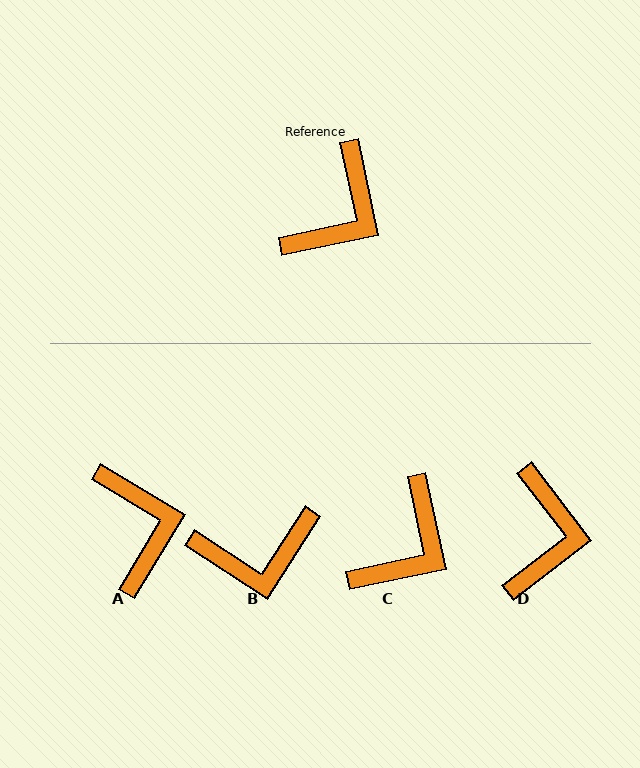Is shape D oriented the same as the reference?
No, it is off by about 25 degrees.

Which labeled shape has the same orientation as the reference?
C.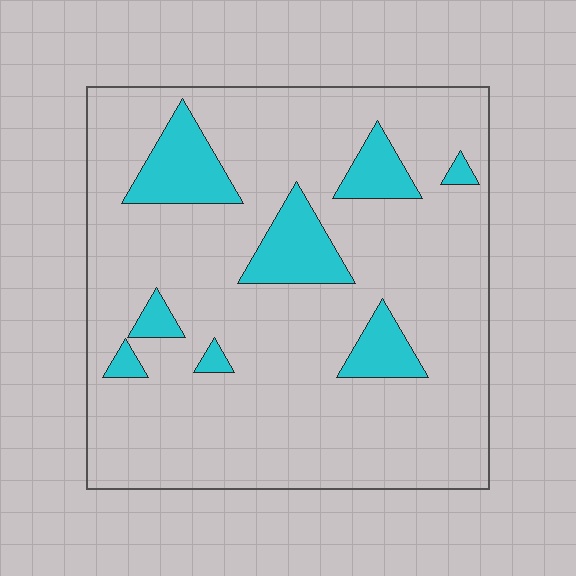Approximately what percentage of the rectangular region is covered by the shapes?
Approximately 15%.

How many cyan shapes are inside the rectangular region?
8.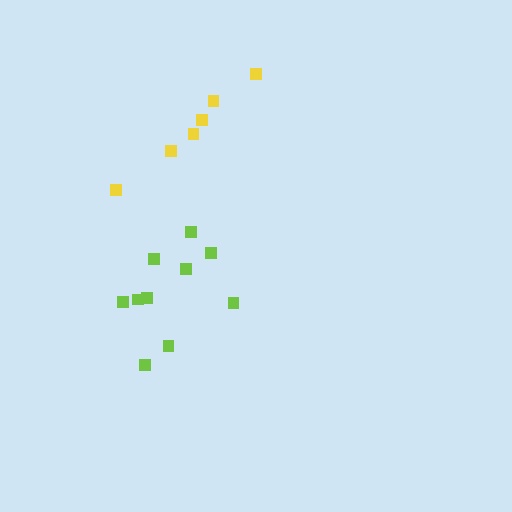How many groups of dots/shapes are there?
There are 2 groups.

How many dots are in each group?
Group 1: 10 dots, Group 2: 6 dots (16 total).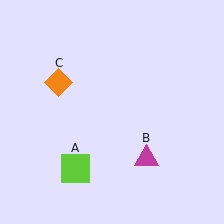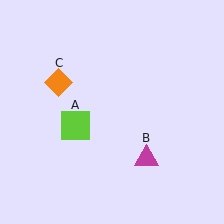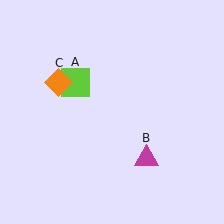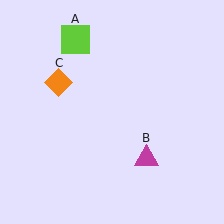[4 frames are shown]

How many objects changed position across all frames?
1 object changed position: lime square (object A).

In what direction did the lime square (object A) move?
The lime square (object A) moved up.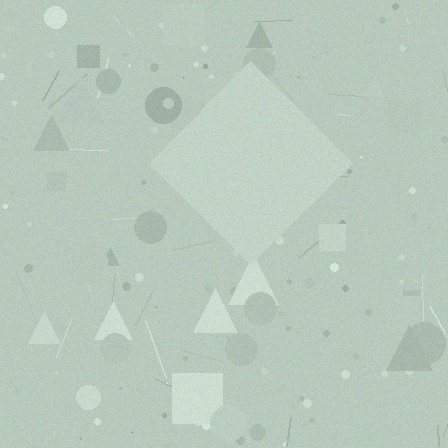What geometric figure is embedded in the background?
A diamond is embedded in the background.